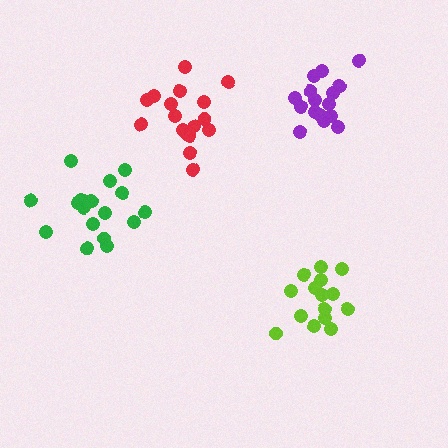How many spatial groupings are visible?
There are 4 spatial groupings.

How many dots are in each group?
Group 1: 17 dots, Group 2: 15 dots, Group 3: 16 dots, Group 4: 17 dots (65 total).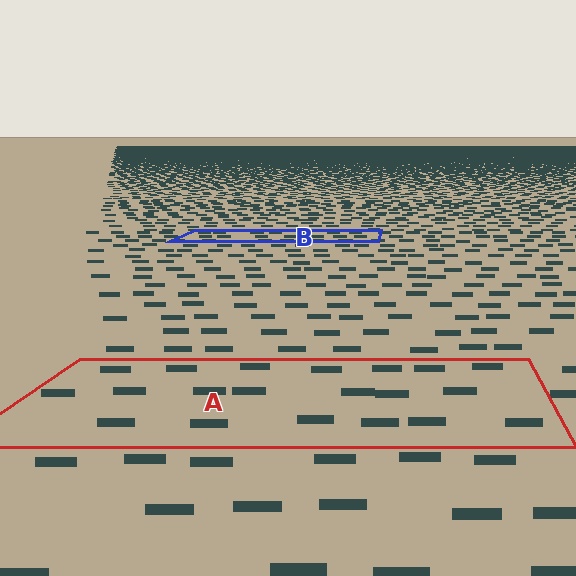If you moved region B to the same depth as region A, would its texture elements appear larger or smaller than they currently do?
They would appear larger. At a closer depth, the same texture elements are projected at a bigger on-screen size.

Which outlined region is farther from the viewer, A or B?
Region B is farther from the viewer — the texture elements inside it appear smaller and more densely packed.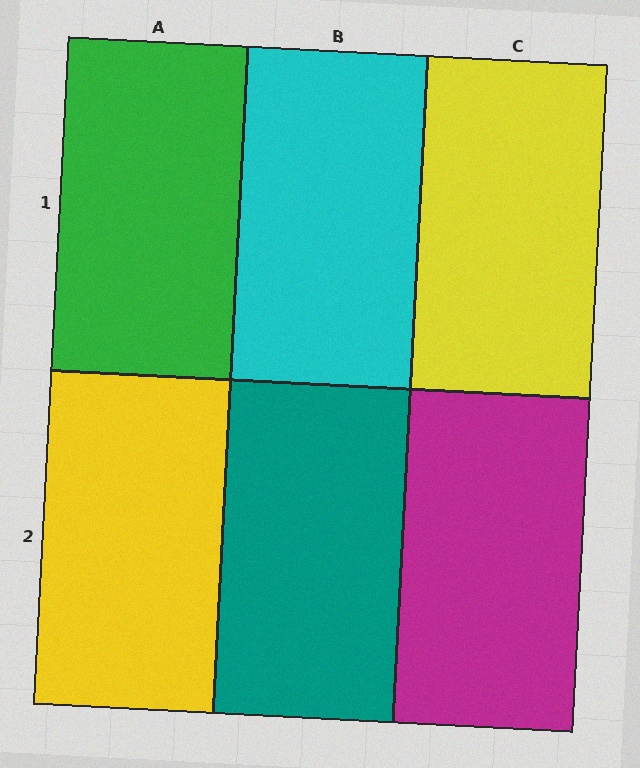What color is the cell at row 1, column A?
Green.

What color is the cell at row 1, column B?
Cyan.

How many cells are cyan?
1 cell is cyan.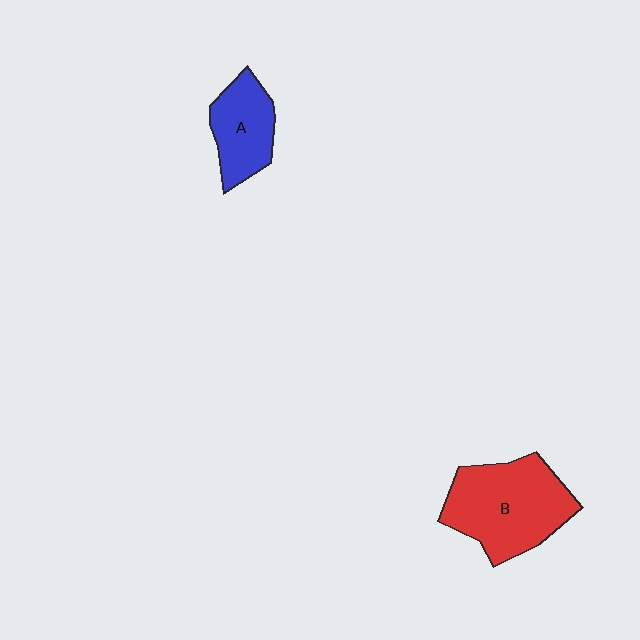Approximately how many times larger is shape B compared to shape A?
Approximately 1.8 times.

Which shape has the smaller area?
Shape A (blue).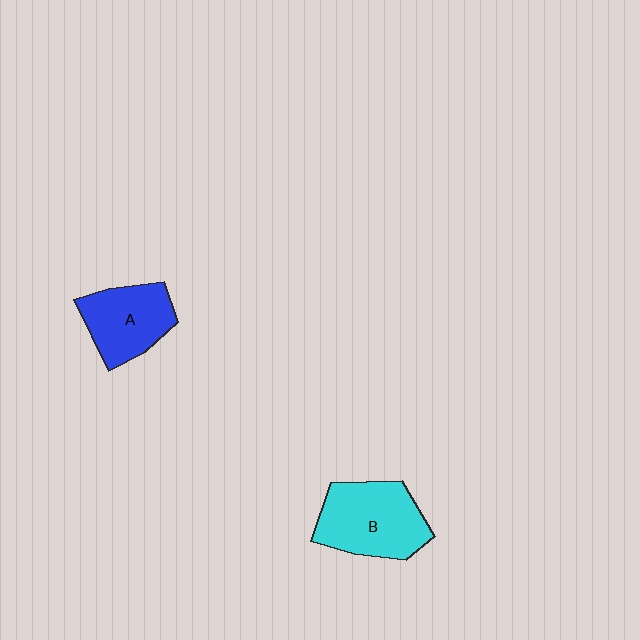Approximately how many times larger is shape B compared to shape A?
Approximately 1.3 times.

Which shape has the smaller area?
Shape A (blue).